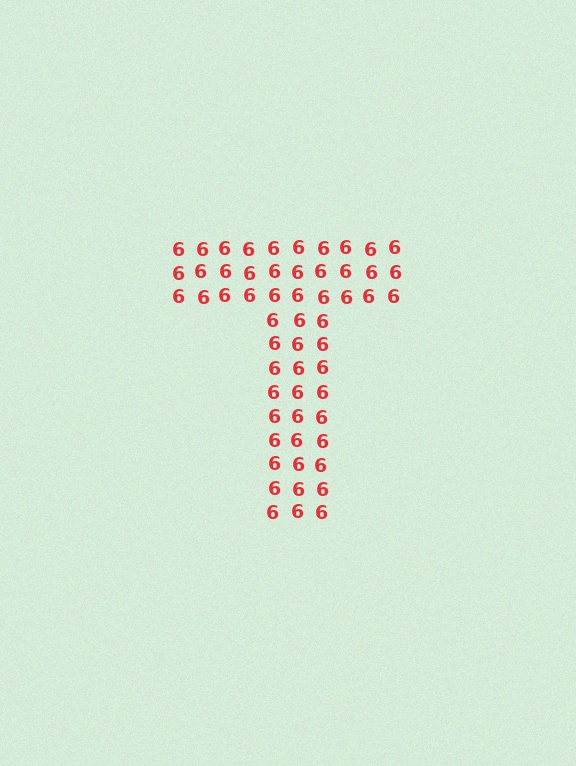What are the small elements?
The small elements are digit 6's.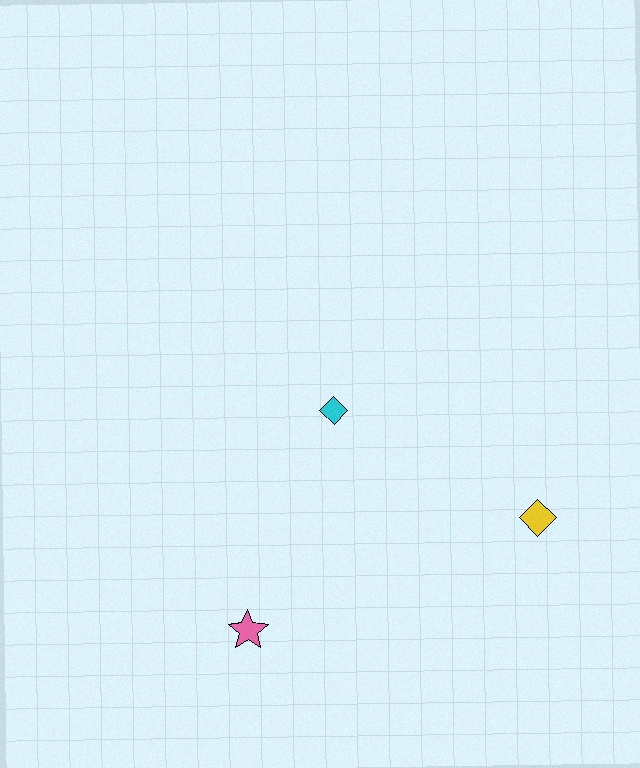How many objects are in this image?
There are 3 objects.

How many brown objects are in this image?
There are no brown objects.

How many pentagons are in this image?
There are no pentagons.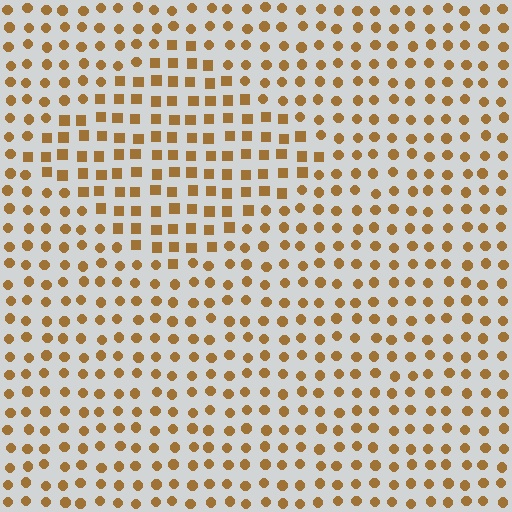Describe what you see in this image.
The image is filled with small brown elements arranged in a uniform grid. A diamond-shaped region contains squares, while the surrounding area contains circles. The boundary is defined purely by the change in element shape.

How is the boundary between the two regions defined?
The boundary is defined by a change in element shape: squares inside vs. circles outside. All elements share the same color and spacing.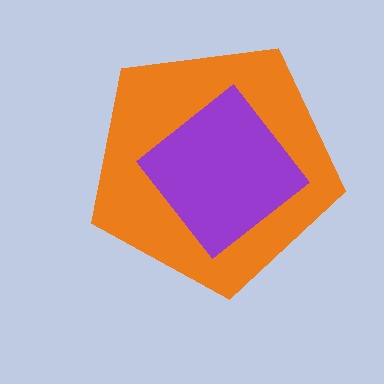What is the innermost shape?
The purple diamond.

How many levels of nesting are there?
2.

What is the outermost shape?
The orange pentagon.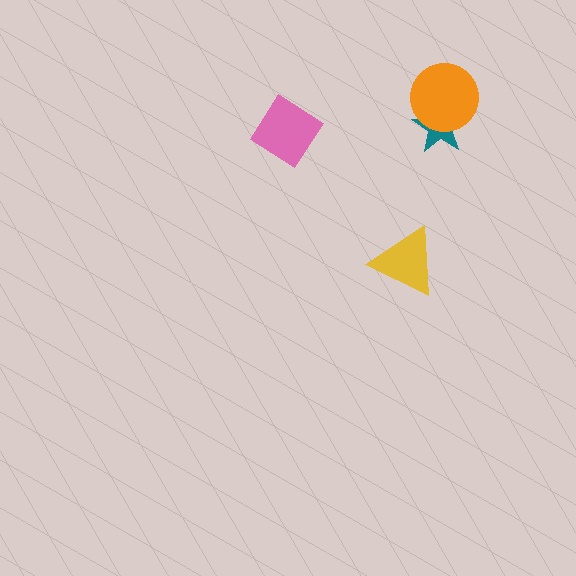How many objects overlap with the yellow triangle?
0 objects overlap with the yellow triangle.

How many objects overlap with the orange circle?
1 object overlaps with the orange circle.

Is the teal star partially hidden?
Yes, it is partially covered by another shape.